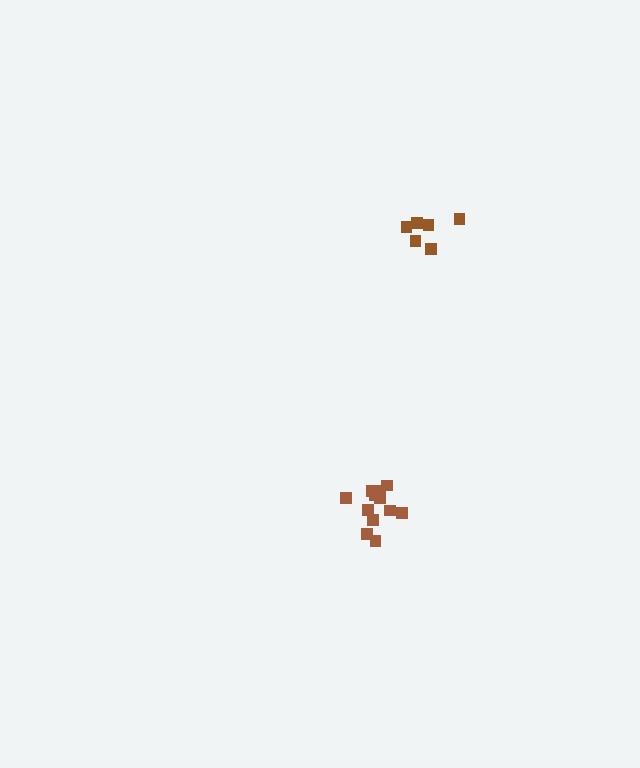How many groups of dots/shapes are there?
There are 2 groups.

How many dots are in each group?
Group 1: 6 dots, Group 2: 12 dots (18 total).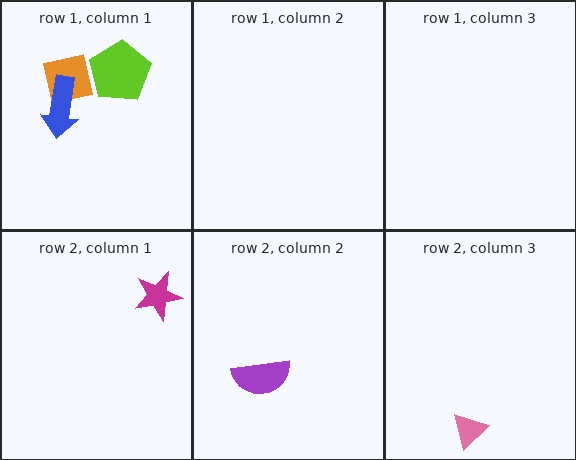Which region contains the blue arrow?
The row 1, column 1 region.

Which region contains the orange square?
The row 1, column 1 region.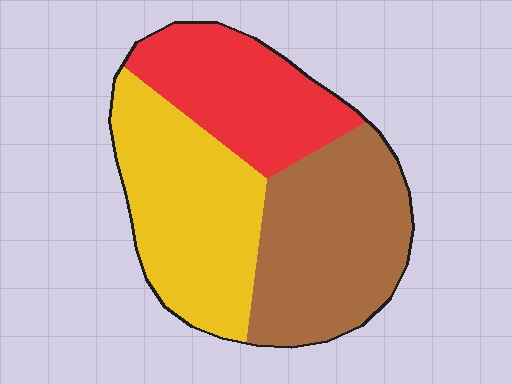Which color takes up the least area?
Red, at roughly 25%.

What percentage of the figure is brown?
Brown covers roughly 35% of the figure.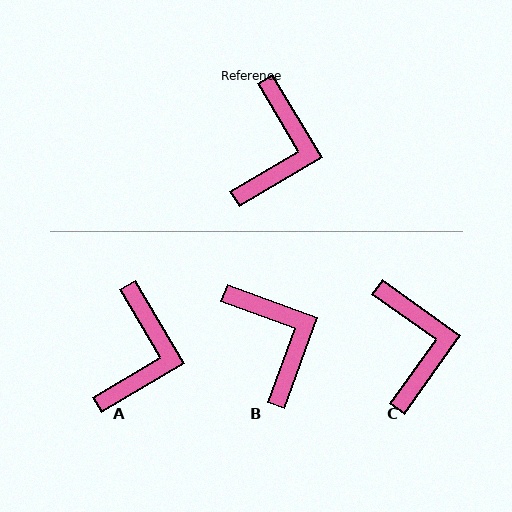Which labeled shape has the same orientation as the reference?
A.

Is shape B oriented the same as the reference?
No, it is off by about 39 degrees.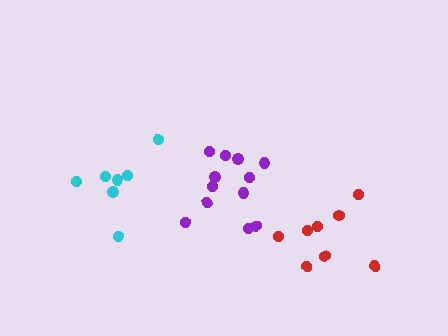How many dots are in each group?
Group 1: 7 dots, Group 2: 12 dots, Group 3: 8 dots (27 total).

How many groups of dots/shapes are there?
There are 3 groups.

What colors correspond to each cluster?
The clusters are colored: cyan, purple, red.